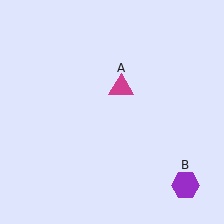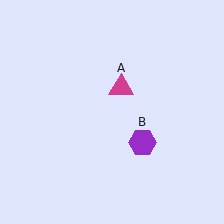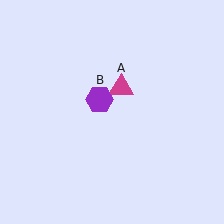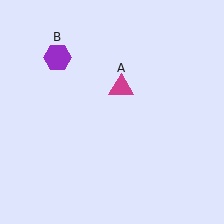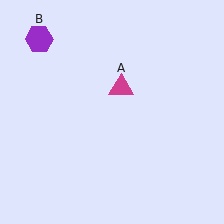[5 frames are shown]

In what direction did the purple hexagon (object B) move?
The purple hexagon (object B) moved up and to the left.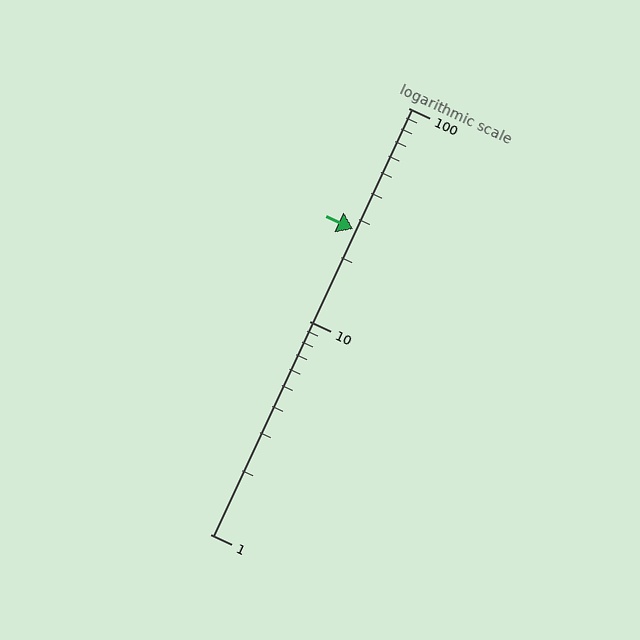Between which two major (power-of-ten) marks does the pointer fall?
The pointer is between 10 and 100.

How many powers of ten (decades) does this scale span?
The scale spans 2 decades, from 1 to 100.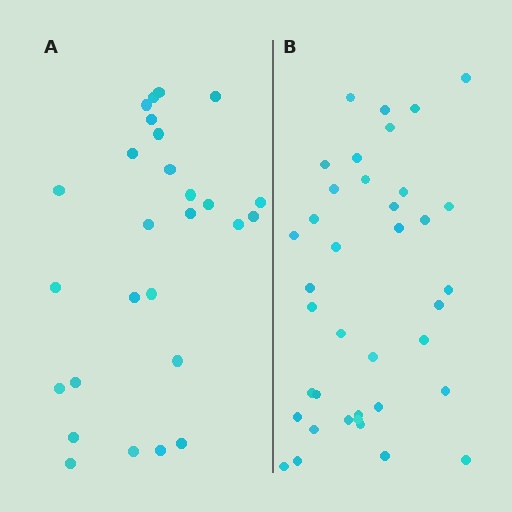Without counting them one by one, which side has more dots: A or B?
Region B (the right region) has more dots.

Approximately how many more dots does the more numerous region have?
Region B has roughly 12 or so more dots than region A.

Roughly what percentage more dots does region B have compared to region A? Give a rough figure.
About 40% more.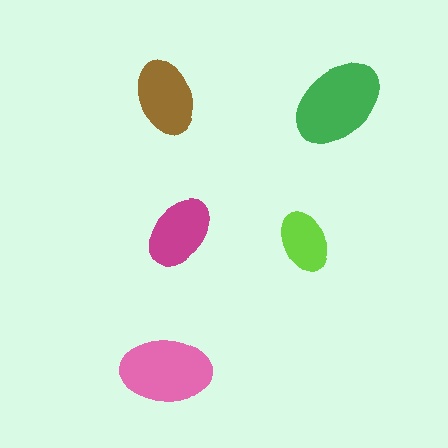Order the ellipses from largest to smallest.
the green one, the pink one, the brown one, the magenta one, the lime one.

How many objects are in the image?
There are 5 objects in the image.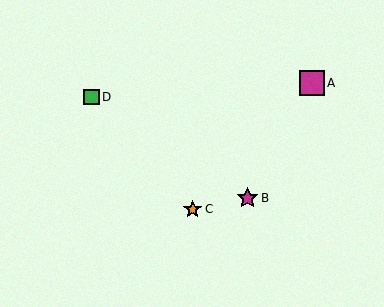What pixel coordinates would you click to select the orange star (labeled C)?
Click at (193, 209) to select the orange star C.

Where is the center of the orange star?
The center of the orange star is at (193, 209).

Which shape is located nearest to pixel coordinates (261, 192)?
The magenta star (labeled B) at (248, 198) is nearest to that location.